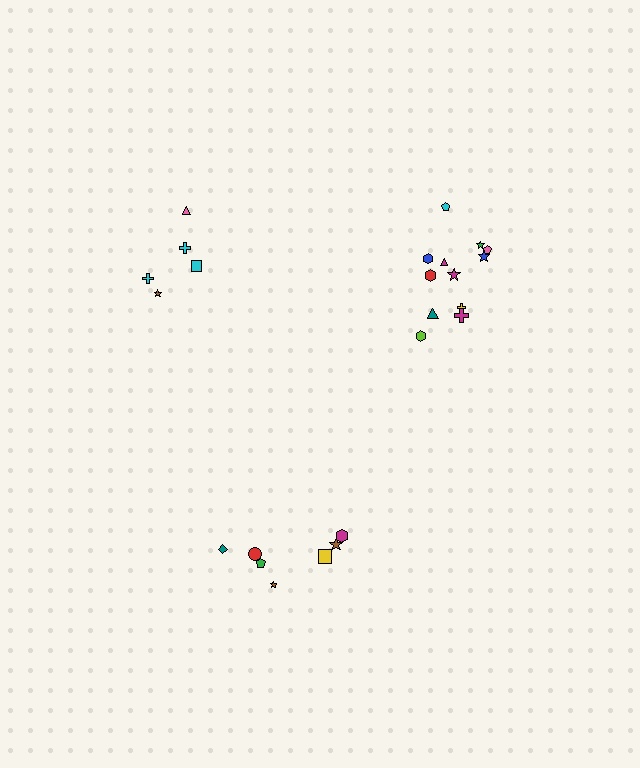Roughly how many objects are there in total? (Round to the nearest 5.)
Roughly 25 objects in total.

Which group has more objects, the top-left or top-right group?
The top-right group.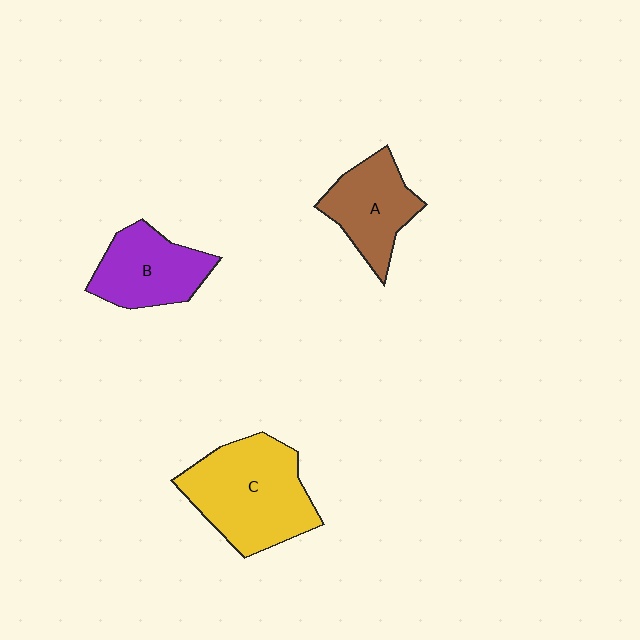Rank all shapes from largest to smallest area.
From largest to smallest: C (yellow), B (purple), A (brown).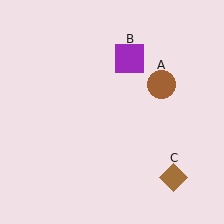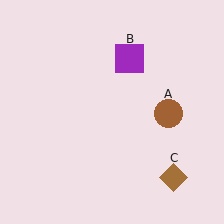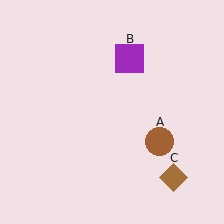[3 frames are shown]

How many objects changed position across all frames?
1 object changed position: brown circle (object A).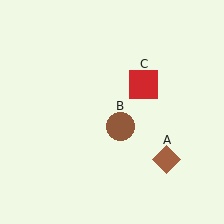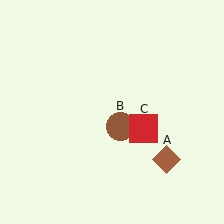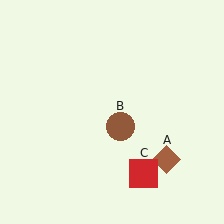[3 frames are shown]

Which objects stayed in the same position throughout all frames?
Brown diamond (object A) and brown circle (object B) remained stationary.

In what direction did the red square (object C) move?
The red square (object C) moved down.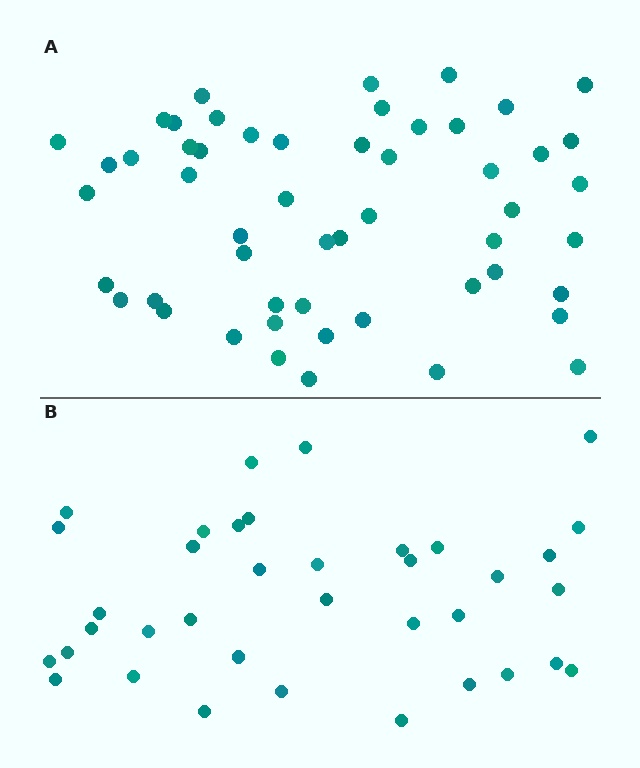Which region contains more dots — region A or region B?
Region A (the top region) has more dots.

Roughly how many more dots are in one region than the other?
Region A has approximately 15 more dots than region B.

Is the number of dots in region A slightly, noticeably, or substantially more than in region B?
Region A has noticeably more, but not dramatically so. The ratio is roughly 1.4 to 1.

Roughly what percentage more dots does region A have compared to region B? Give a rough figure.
About 45% more.